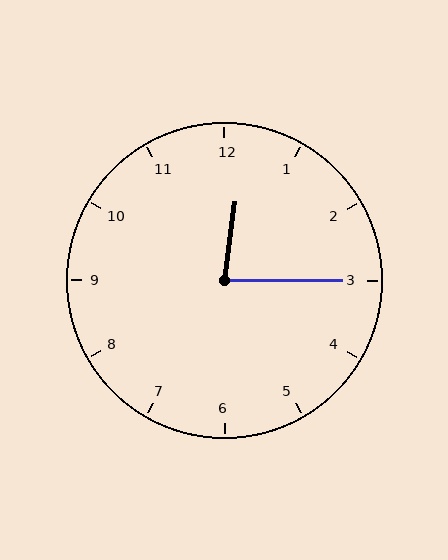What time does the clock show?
12:15.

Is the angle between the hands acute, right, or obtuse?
It is acute.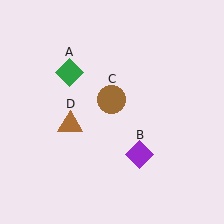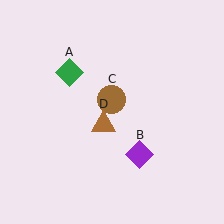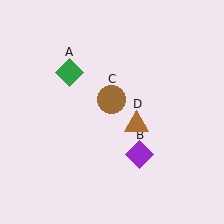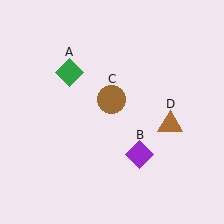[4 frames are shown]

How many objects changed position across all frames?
1 object changed position: brown triangle (object D).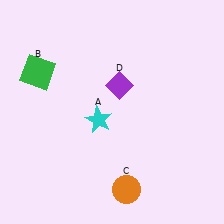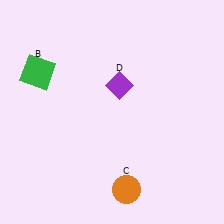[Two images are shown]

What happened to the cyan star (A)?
The cyan star (A) was removed in Image 2. It was in the bottom-left area of Image 1.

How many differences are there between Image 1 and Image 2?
There is 1 difference between the two images.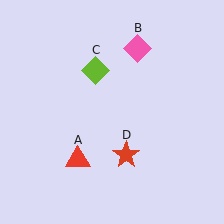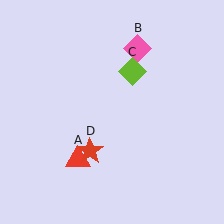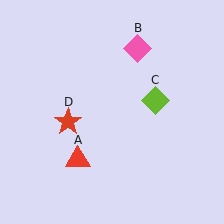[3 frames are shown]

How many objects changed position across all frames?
2 objects changed position: lime diamond (object C), red star (object D).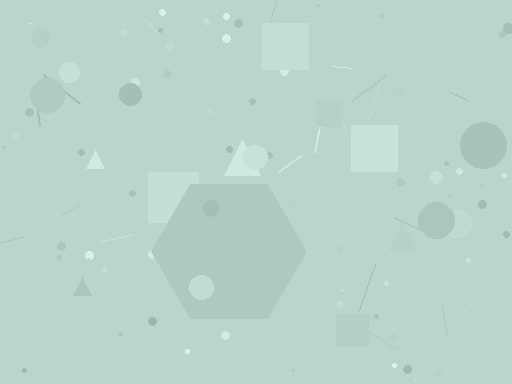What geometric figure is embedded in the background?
A hexagon is embedded in the background.